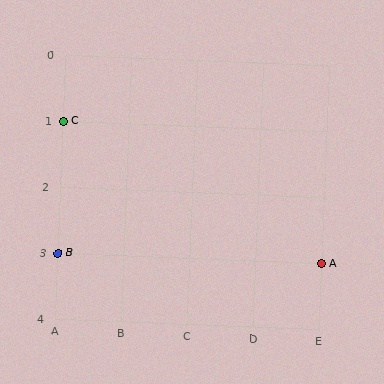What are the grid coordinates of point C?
Point C is at grid coordinates (A, 1).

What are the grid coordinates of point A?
Point A is at grid coordinates (E, 3).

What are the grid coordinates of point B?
Point B is at grid coordinates (A, 3).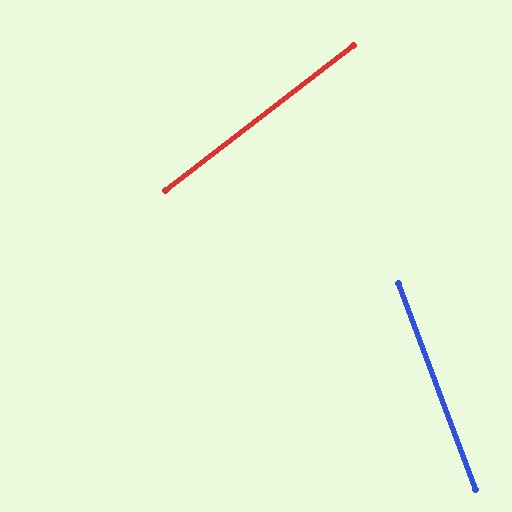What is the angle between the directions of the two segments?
Approximately 73 degrees.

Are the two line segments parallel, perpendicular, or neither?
Neither parallel nor perpendicular — they differ by about 73°.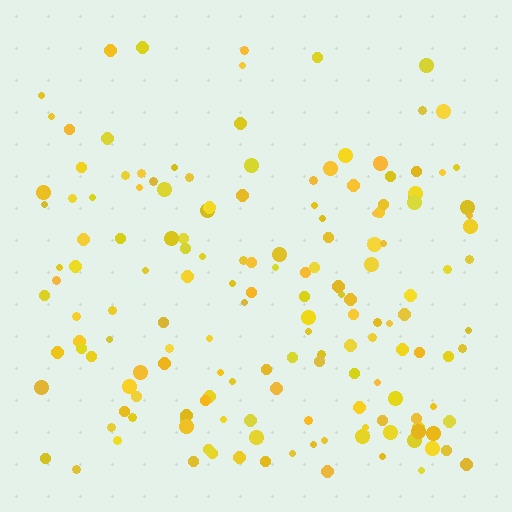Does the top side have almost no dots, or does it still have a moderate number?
Still a moderate number, just noticeably fewer than the bottom.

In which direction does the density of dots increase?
From top to bottom, with the bottom side densest.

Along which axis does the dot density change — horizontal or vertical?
Vertical.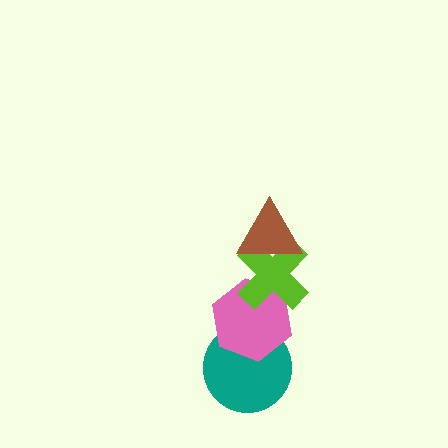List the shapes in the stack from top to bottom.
From top to bottom: the brown triangle, the lime cross, the pink hexagon, the teal circle.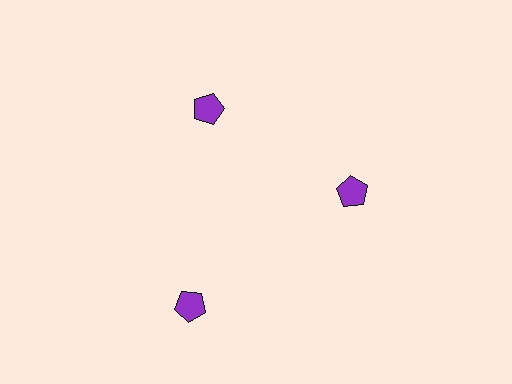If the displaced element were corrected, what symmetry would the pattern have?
It would have 3-fold rotational symmetry — the pattern would map onto itself every 120 degrees.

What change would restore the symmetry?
The symmetry would be restored by moving it inward, back onto the ring so that all 3 pentagons sit at equal angles and equal distance from the center.